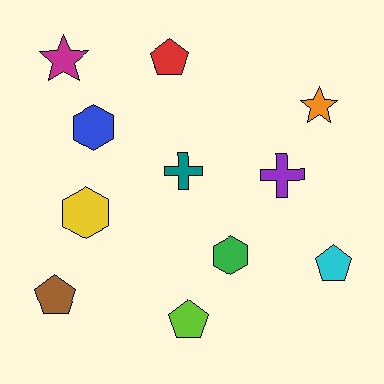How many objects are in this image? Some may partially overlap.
There are 11 objects.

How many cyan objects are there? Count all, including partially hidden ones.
There is 1 cyan object.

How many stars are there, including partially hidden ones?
There are 2 stars.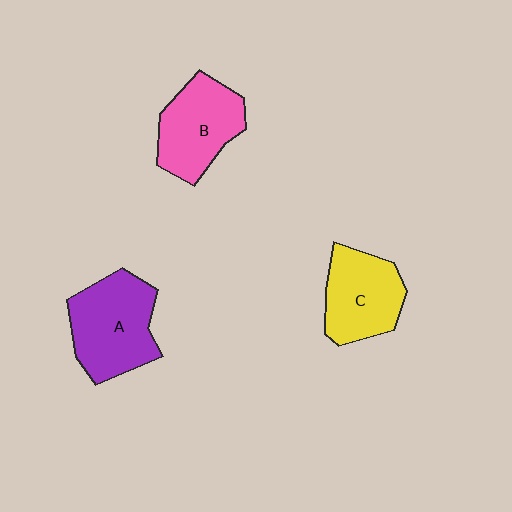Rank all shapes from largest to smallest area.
From largest to smallest: A (purple), B (pink), C (yellow).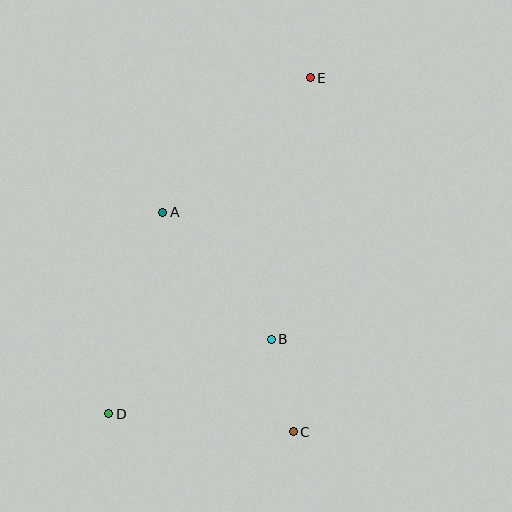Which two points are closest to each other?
Points B and C are closest to each other.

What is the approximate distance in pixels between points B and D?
The distance between B and D is approximately 179 pixels.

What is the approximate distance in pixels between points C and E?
The distance between C and E is approximately 354 pixels.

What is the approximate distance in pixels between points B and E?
The distance between B and E is approximately 265 pixels.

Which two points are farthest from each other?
Points D and E are farthest from each other.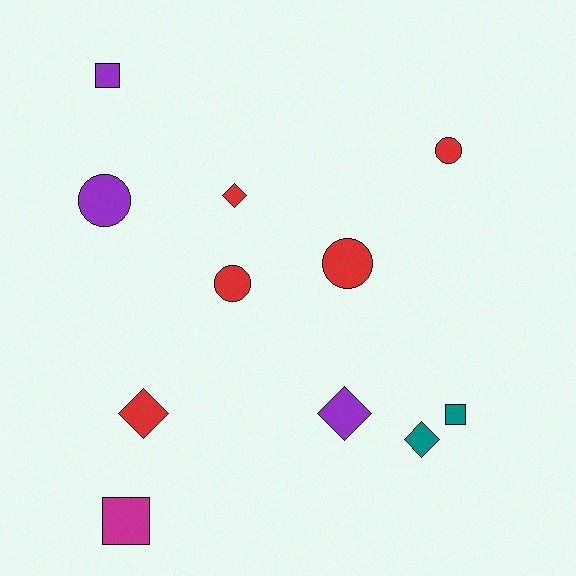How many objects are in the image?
There are 11 objects.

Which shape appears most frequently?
Diamond, with 4 objects.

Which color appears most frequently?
Red, with 5 objects.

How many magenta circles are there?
There are no magenta circles.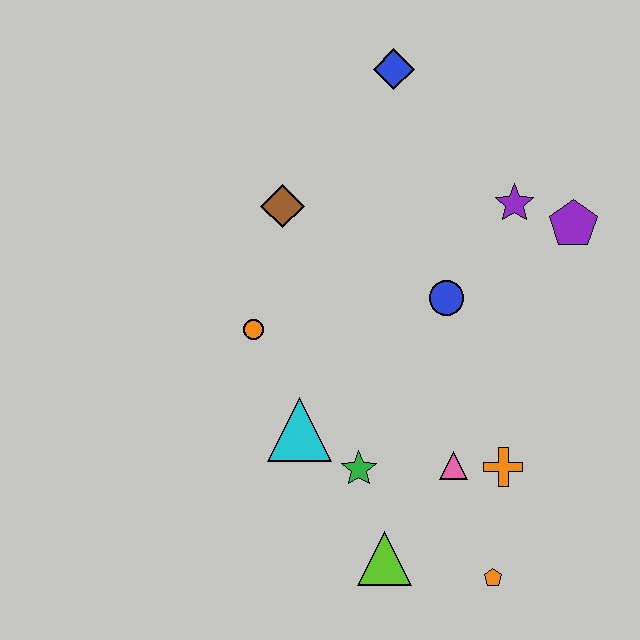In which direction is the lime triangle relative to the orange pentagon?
The lime triangle is to the left of the orange pentagon.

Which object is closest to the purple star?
The purple pentagon is closest to the purple star.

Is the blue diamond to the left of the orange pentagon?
Yes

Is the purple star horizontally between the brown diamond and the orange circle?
No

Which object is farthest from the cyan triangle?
The blue diamond is farthest from the cyan triangle.